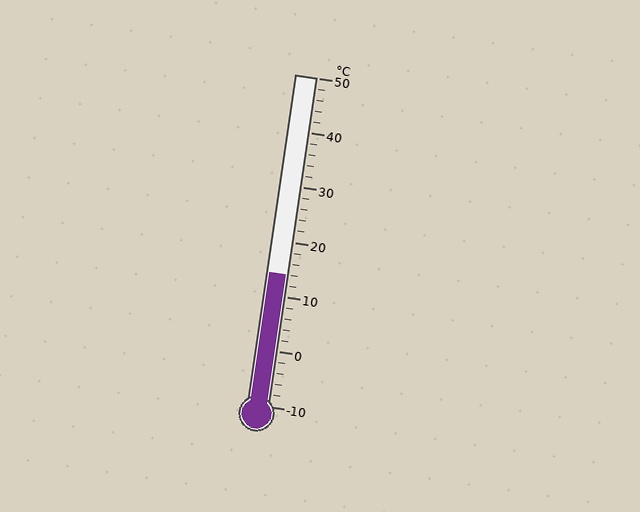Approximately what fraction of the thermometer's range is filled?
The thermometer is filled to approximately 40% of its range.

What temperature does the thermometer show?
The thermometer shows approximately 14°C.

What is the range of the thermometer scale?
The thermometer scale ranges from -10°C to 50°C.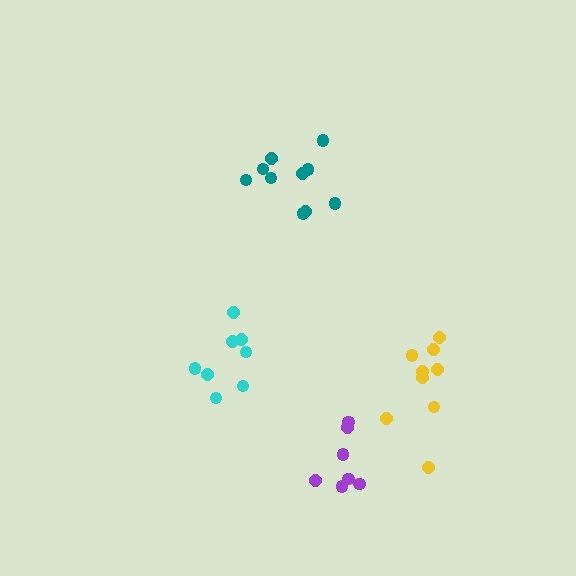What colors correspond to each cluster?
The clusters are colored: yellow, teal, cyan, purple.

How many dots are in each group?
Group 1: 9 dots, Group 2: 10 dots, Group 3: 8 dots, Group 4: 7 dots (34 total).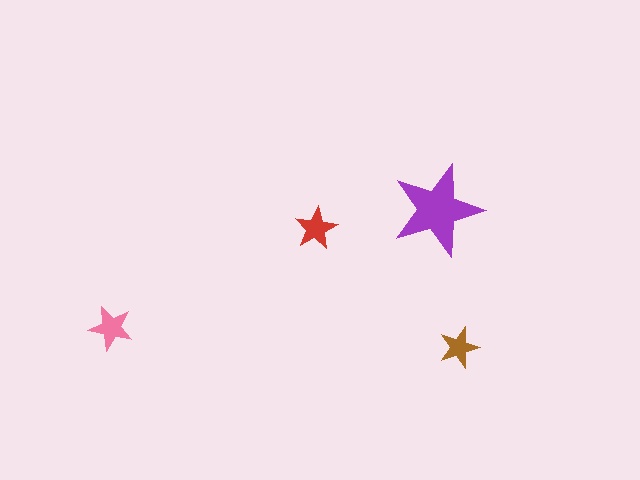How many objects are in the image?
There are 4 objects in the image.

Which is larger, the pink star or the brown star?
The pink one.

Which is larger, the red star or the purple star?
The purple one.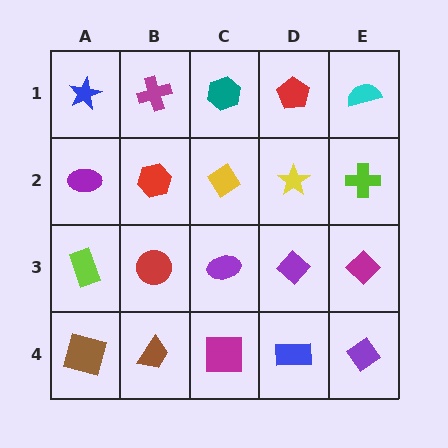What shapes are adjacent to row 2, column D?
A red pentagon (row 1, column D), a purple diamond (row 3, column D), a yellow diamond (row 2, column C), a lime cross (row 2, column E).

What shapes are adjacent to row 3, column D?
A yellow star (row 2, column D), a blue rectangle (row 4, column D), a purple ellipse (row 3, column C), a magenta diamond (row 3, column E).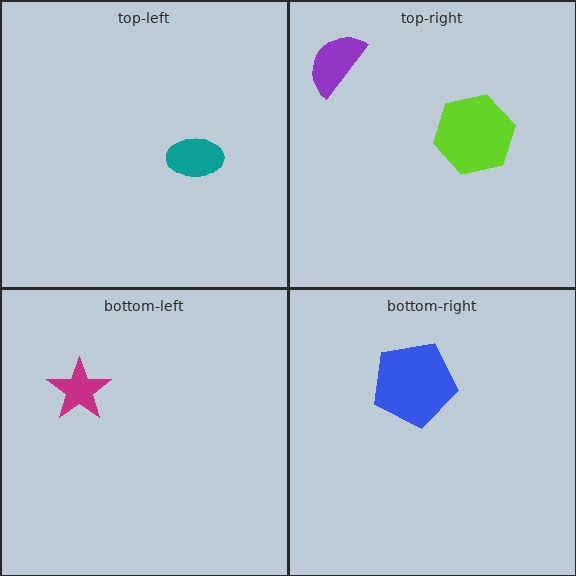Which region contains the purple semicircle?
The top-right region.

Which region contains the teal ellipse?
The top-left region.